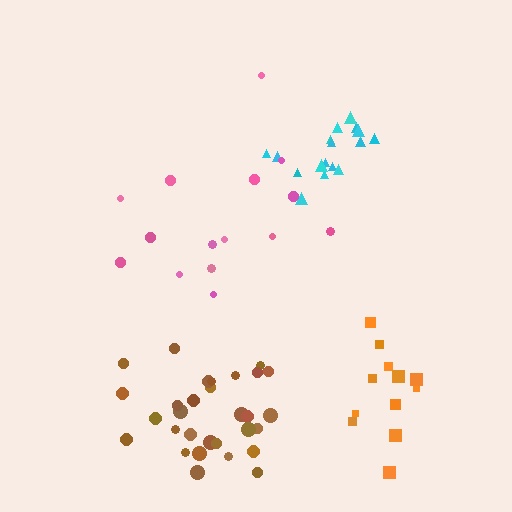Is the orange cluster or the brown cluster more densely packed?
Brown.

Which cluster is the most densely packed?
Cyan.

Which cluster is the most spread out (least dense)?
Pink.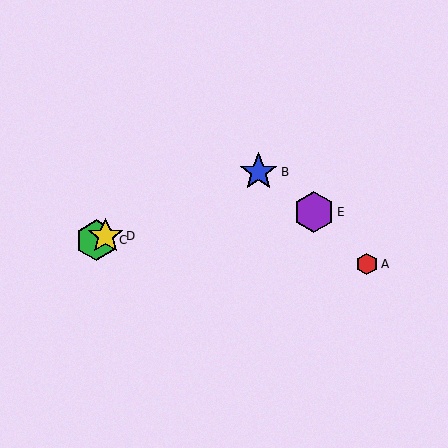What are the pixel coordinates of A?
Object A is at (367, 264).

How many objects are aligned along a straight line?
3 objects (B, C, D) are aligned along a straight line.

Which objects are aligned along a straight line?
Objects B, C, D are aligned along a straight line.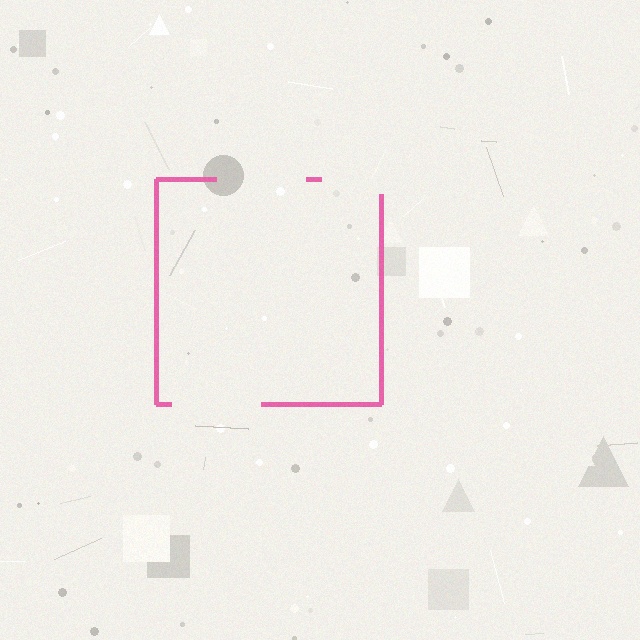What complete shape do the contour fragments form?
The contour fragments form a square.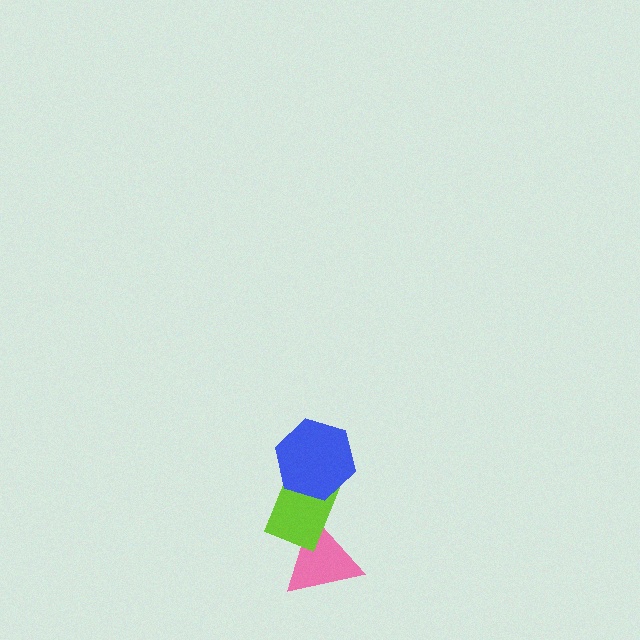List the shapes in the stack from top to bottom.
From top to bottom: the blue hexagon, the lime rectangle, the pink triangle.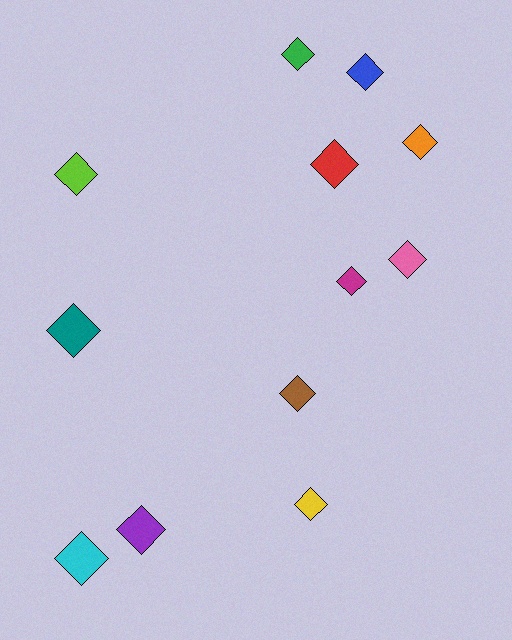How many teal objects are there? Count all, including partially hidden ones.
There is 1 teal object.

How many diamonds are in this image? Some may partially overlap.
There are 12 diamonds.